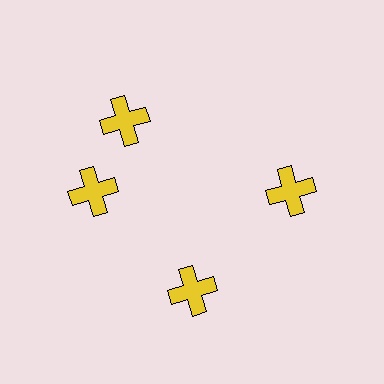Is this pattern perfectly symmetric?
No. The 4 yellow crosses are arranged in a ring, but one element near the 12 o'clock position is rotated out of alignment along the ring, breaking the 4-fold rotational symmetry.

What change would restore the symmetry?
The symmetry would be restored by rotating it back into even spacing with its neighbors so that all 4 crosses sit at equal angles and equal distance from the center.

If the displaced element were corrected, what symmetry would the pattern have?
It would have 4-fold rotational symmetry — the pattern would map onto itself every 90 degrees.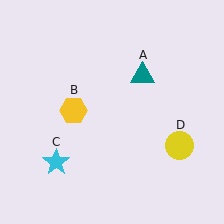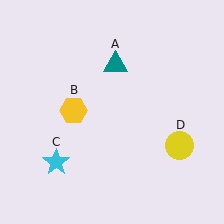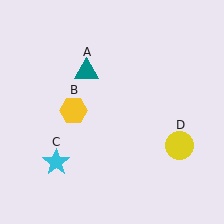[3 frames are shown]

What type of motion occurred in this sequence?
The teal triangle (object A) rotated counterclockwise around the center of the scene.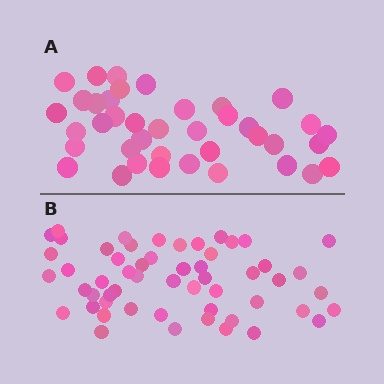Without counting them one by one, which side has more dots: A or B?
Region B (the bottom region) has more dots.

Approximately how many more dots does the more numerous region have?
Region B has approximately 15 more dots than region A.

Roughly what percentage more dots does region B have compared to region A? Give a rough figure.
About 40% more.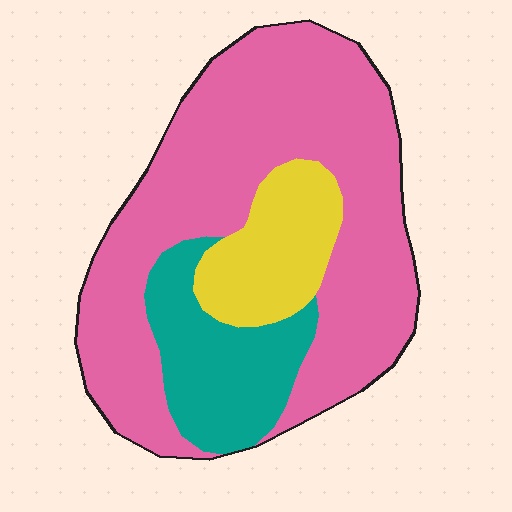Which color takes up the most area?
Pink, at roughly 65%.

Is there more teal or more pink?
Pink.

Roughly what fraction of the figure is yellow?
Yellow covers 15% of the figure.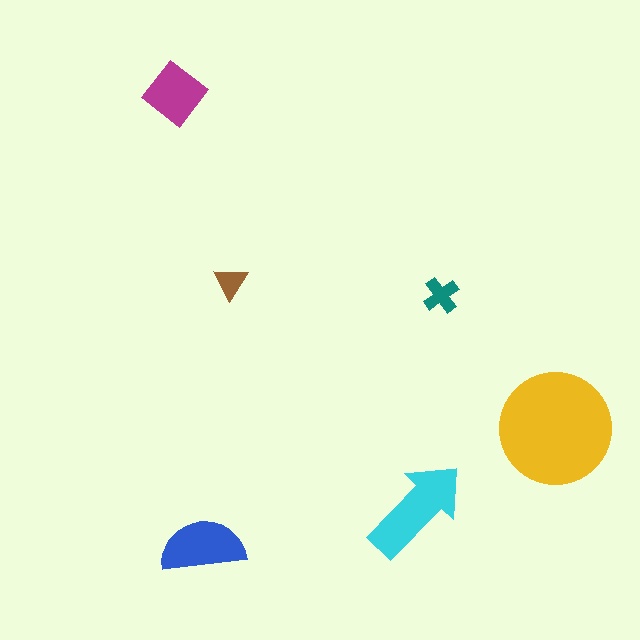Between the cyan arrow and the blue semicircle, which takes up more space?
The cyan arrow.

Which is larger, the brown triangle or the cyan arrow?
The cyan arrow.